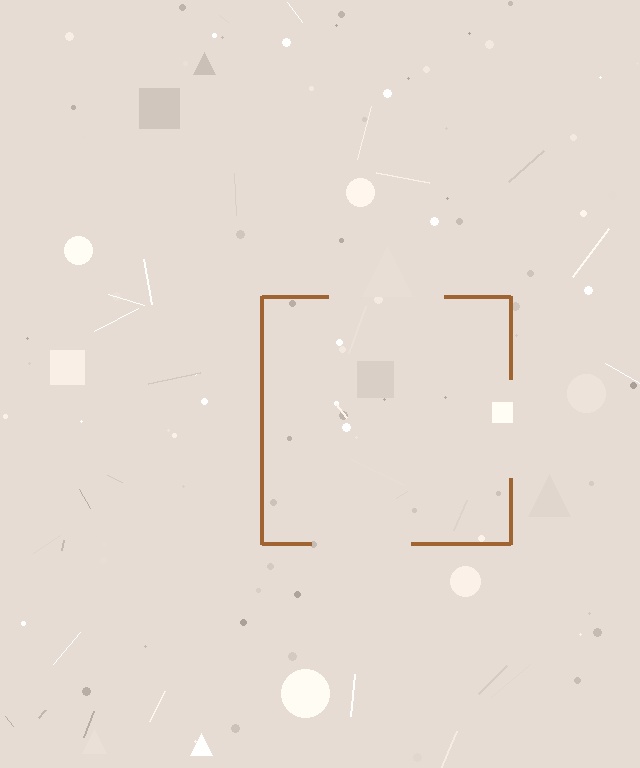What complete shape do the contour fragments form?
The contour fragments form a square.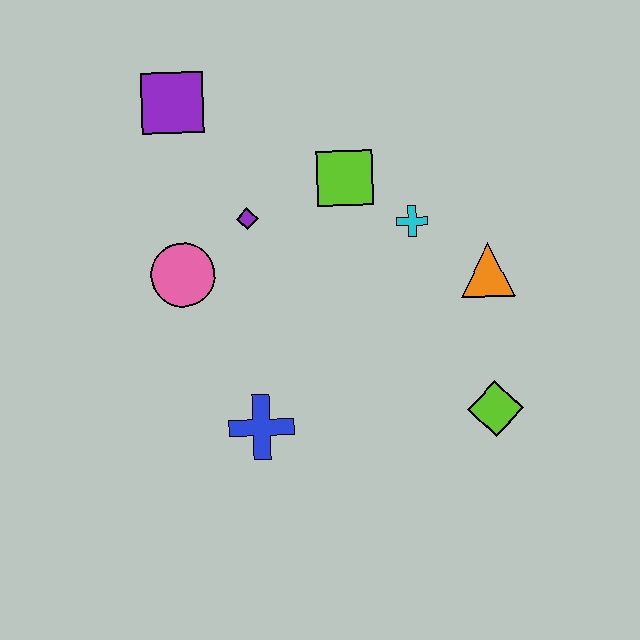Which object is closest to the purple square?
The purple diamond is closest to the purple square.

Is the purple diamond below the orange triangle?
No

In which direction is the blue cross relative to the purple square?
The blue cross is below the purple square.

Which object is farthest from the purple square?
The lime diamond is farthest from the purple square.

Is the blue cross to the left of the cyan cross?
Yes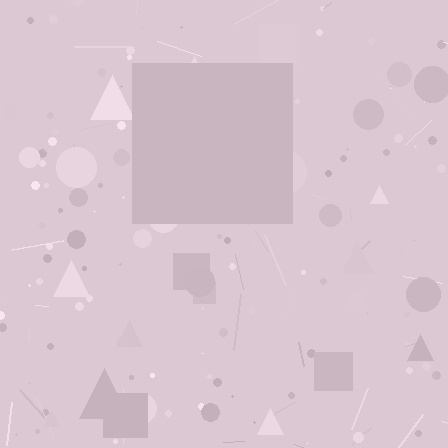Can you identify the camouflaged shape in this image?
The camouflaged shape is a square.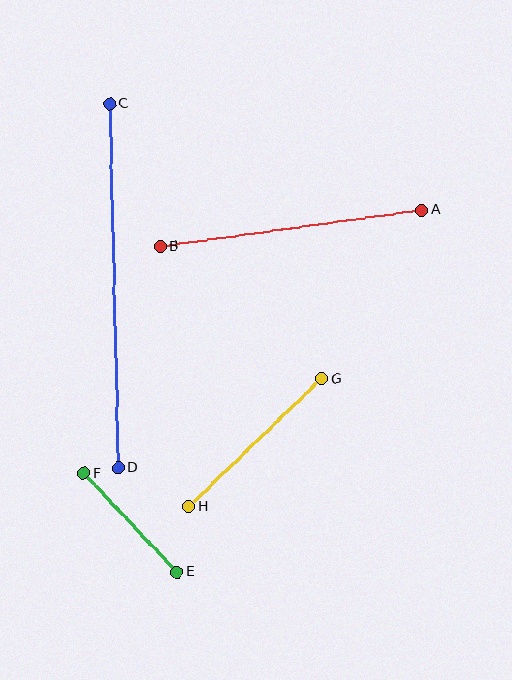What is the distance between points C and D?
The distance is approximately 364 pixels.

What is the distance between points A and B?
The distance is approximately 264 pixels.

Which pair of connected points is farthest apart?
Points C and D are farthest apart.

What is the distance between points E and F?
The distance is approximately 136 pixels.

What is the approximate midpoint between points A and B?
The midpoint is at approximately (291, 228) pixels.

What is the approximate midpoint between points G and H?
The midpoint is at approximately (256, 443) pixels.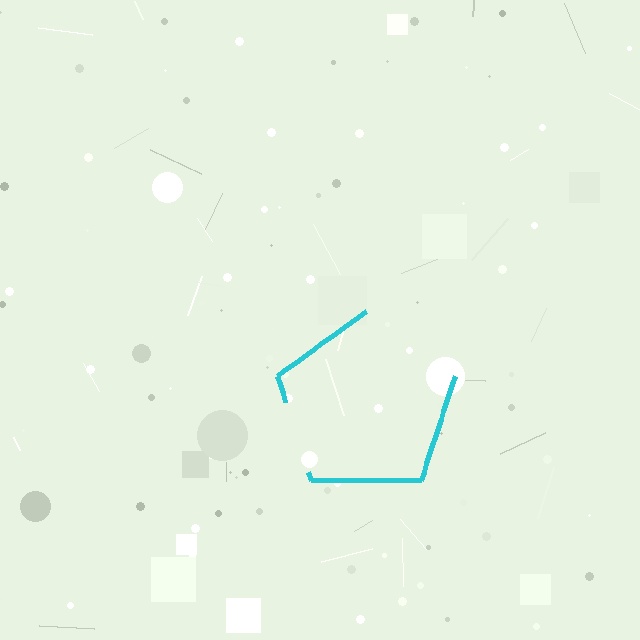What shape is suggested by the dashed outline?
The dashed outline suggests a pentagon.